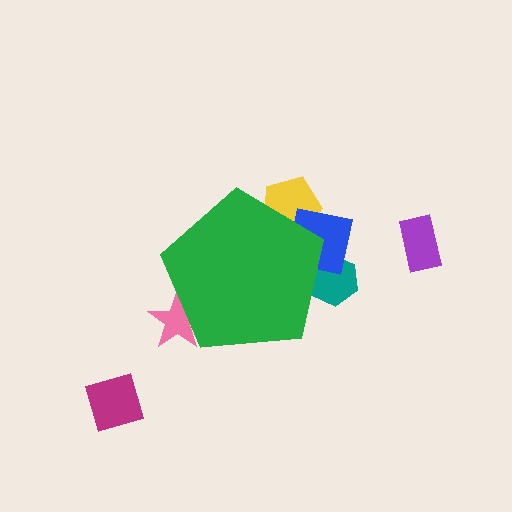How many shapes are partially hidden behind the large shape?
4 shapes are partially hidden.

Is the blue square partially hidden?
Yes, the blue square is partially hidden behind the green pentagon.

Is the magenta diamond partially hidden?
No, the magenta diamond is fully visible.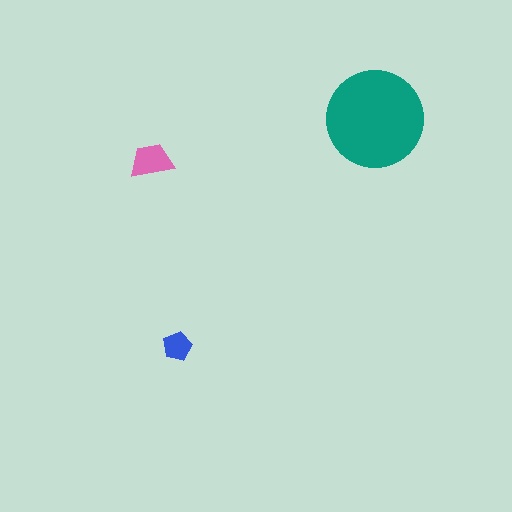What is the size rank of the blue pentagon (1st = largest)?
3rd.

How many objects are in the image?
There are 3 objects in the image.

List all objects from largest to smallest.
The teal circle, the pink trapezoid, the blue pentagon.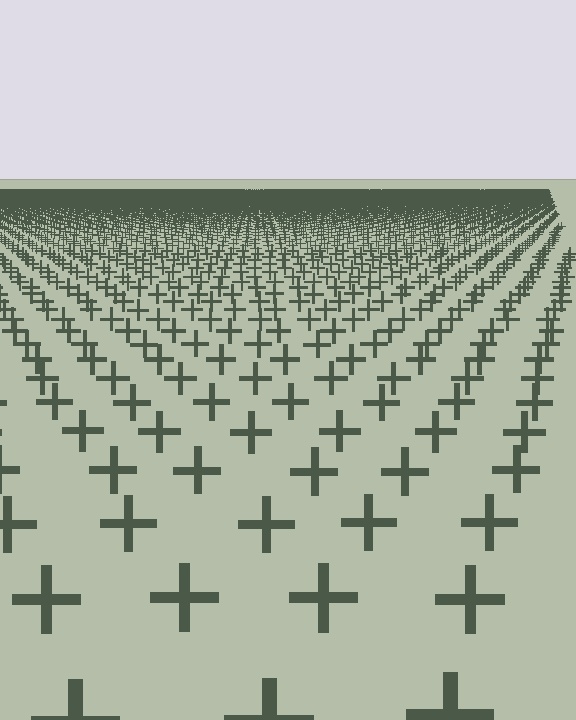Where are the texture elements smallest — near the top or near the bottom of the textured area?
Near the top.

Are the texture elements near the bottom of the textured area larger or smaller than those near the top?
Larger. Near the bottom, elements are closer to the viewer and appear at a bigger on-screen size.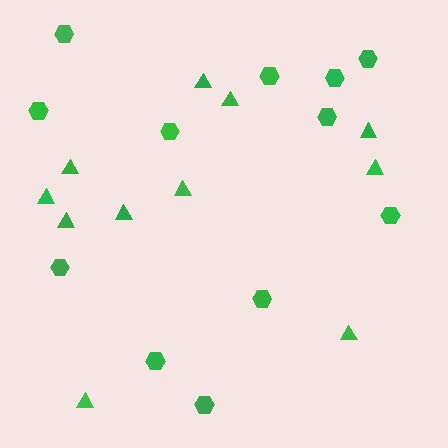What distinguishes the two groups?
There are 2 groups: one group of triangles (11) and one group of hexagons (12).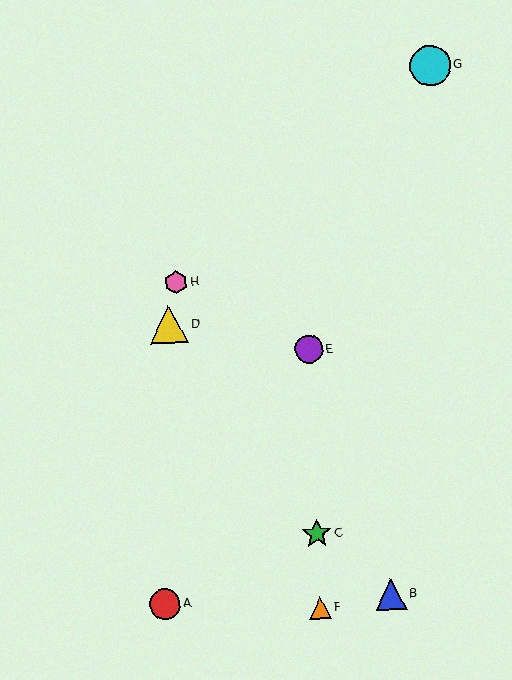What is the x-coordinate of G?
Object G is at x≈430.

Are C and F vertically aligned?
Yes, both are at x≈317.